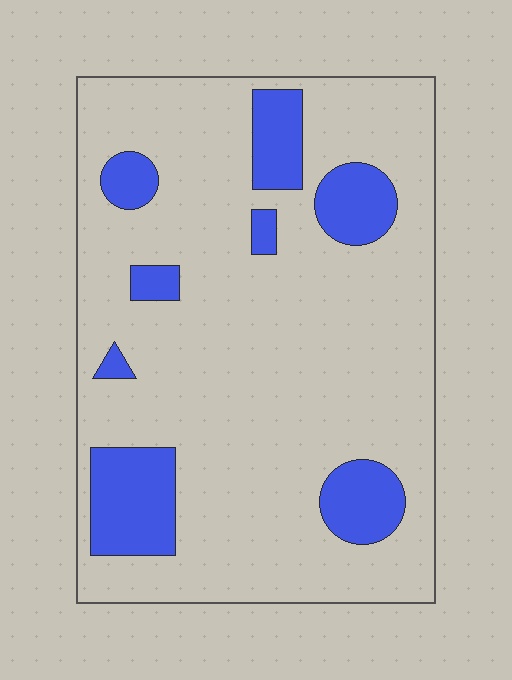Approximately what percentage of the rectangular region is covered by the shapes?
Approximately 15%.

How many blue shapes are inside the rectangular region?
8.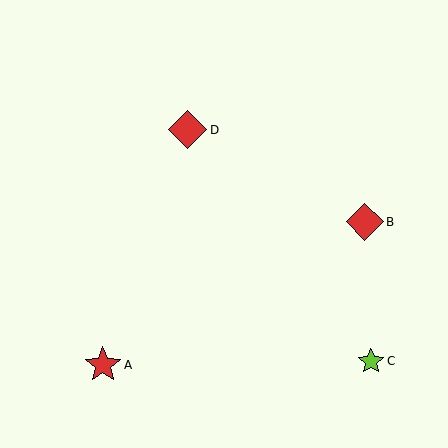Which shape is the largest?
The red diamond (labeled D) is the largest.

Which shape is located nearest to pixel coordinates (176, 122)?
The red diamond (labeled D) at (188, 130) is nearest to that location.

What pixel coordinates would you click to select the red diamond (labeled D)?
Click at (188, 130) to select the red diamond D.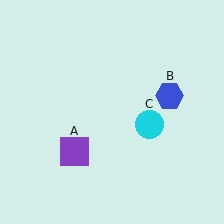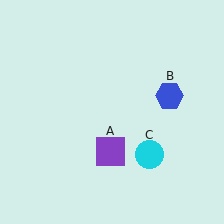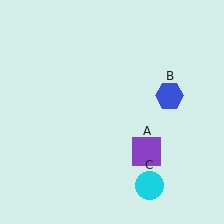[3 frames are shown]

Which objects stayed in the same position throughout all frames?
Blue hexagon (object B) remained stationary.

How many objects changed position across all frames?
2 objects changed position: purple square (object A), cyan circle (object C).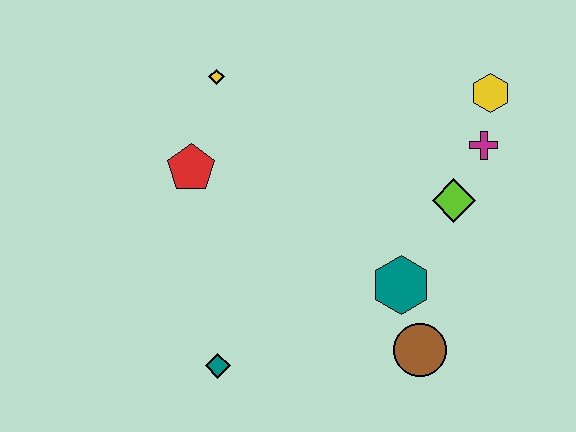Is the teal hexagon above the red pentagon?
No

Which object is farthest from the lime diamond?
The teal diamond is farthest from the lime diamond.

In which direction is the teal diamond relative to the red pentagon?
The teal diamond is below the red pentagon.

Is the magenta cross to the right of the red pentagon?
Yes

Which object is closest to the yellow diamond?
The red pentagon is closest to the yellow diamond.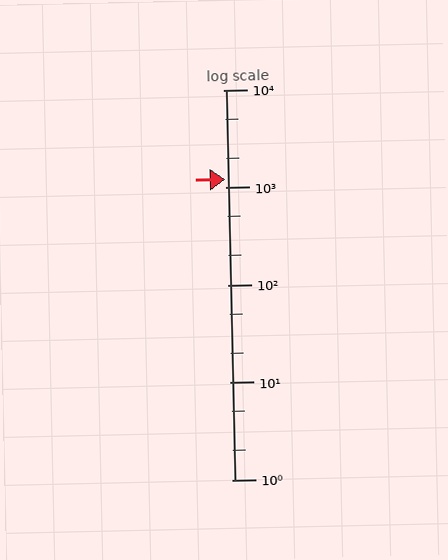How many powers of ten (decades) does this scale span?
The scale spans 4 decades, from 1 to 10000.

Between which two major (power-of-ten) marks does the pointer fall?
The pointer is between 1000 and 10000.